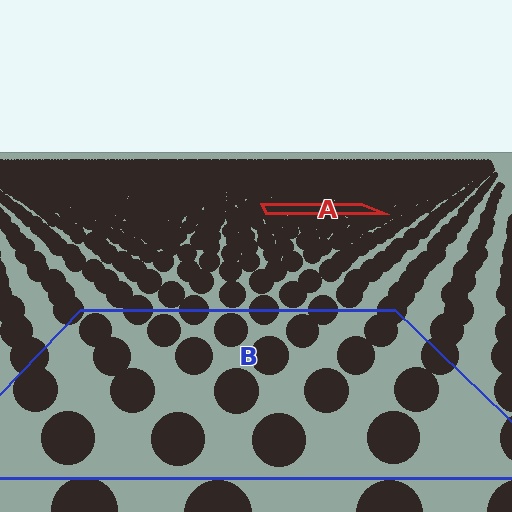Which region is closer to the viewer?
Region B is closer. The texture elements there are larger and more spread out.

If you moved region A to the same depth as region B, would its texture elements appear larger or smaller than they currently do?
They would appear larger. At a closer depth, the same texture elements are projected at a bigger on-screen size.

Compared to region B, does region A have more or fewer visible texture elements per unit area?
Region A has more texture elements per unit area — they are packed more densely because it is farther away.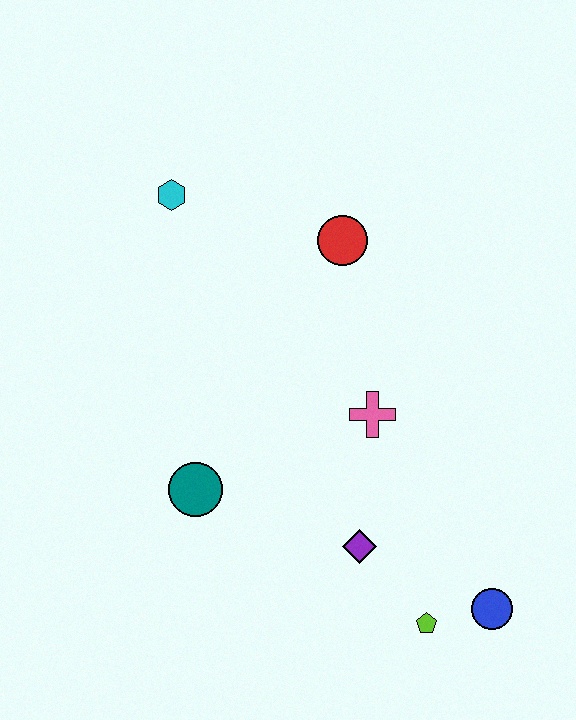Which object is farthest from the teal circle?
The blue circle is farthest from the teal circle.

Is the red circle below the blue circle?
No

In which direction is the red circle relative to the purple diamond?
The red circle is above the purple diamond.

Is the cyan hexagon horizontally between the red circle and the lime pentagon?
No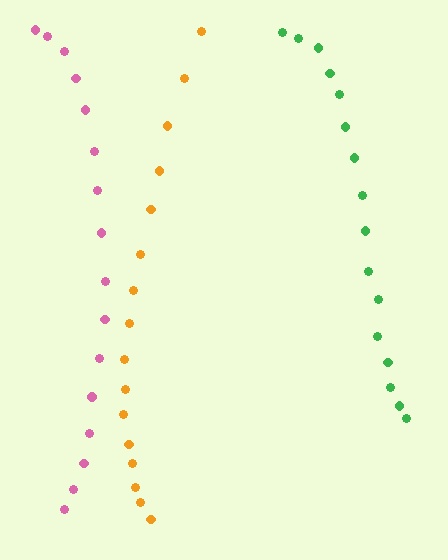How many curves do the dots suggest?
There are 3 distinct paths.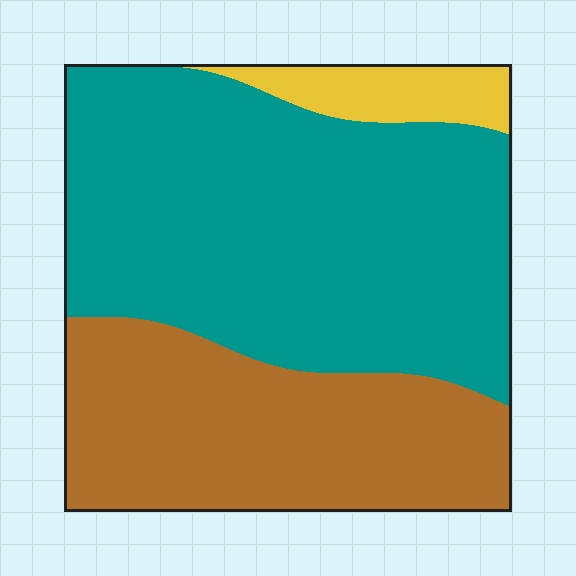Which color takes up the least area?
Yellow, at roughly 5%.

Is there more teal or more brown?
Teal.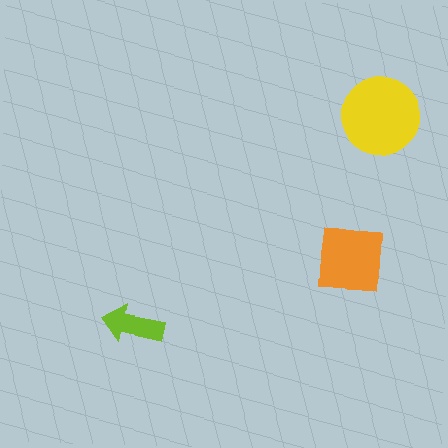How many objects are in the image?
There are 3 objects in the image.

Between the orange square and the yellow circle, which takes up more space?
The yellow circle.